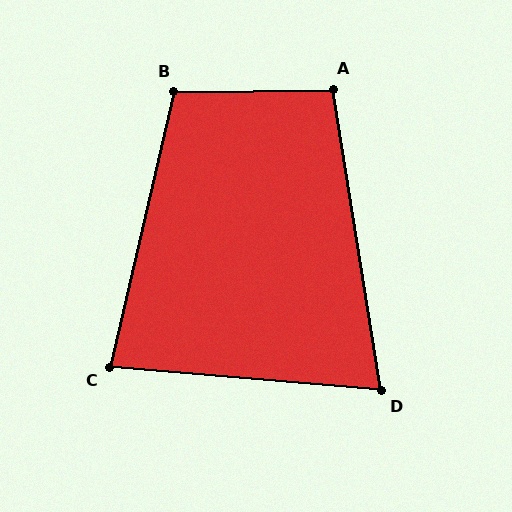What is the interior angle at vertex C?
Approximately 82 degrees (acute).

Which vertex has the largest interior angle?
B, at approximately 104 degrees.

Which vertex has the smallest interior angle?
D, at approximately 76 degrees.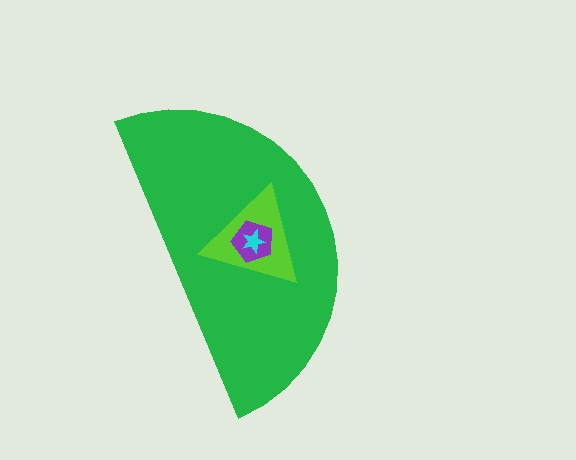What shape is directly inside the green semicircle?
The lime triangle.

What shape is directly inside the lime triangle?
The purple pentagon.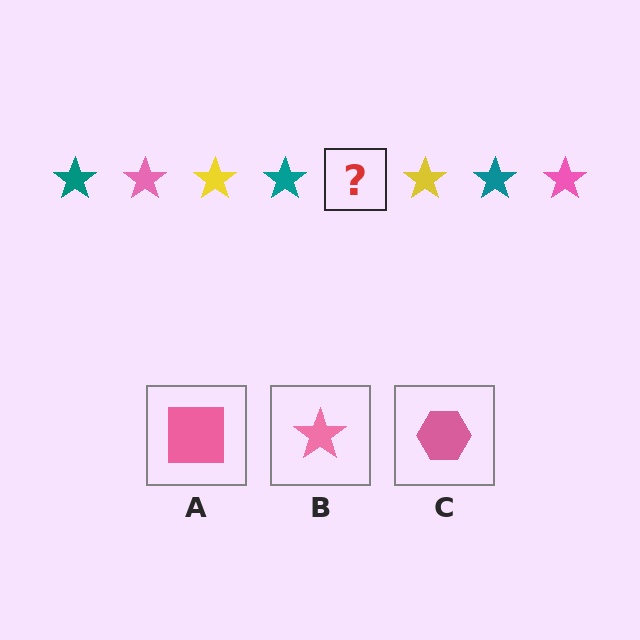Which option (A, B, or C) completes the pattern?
B.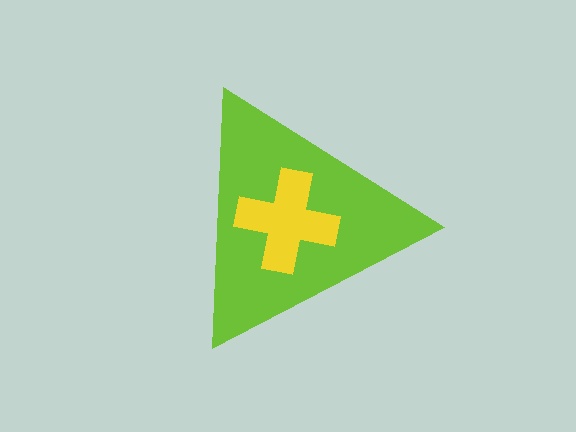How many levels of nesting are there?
2.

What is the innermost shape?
The yellow cross.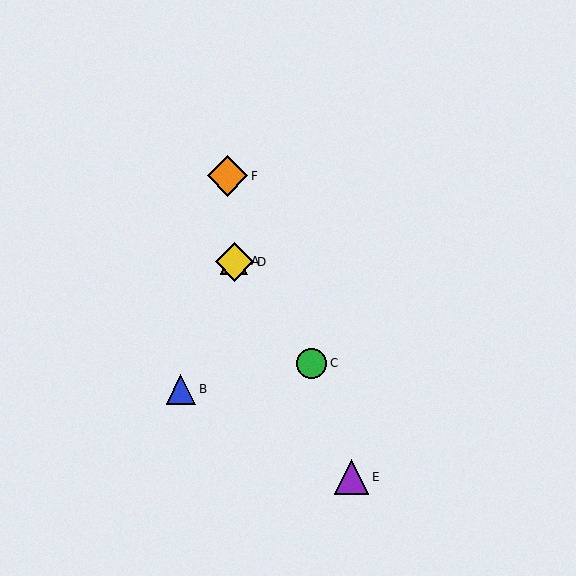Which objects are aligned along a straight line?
Objects A, C, D are aligned along a straight line.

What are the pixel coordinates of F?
Object F is at (228, 176).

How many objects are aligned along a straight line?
3 objects (A, C, D) are aligned along a straight line.